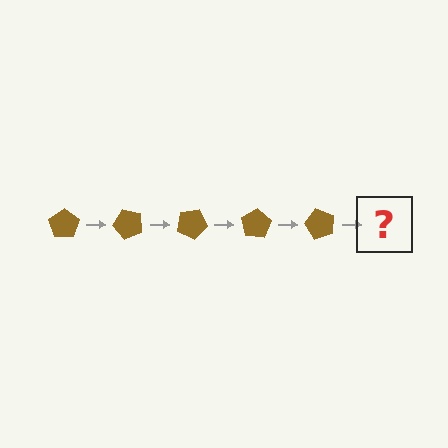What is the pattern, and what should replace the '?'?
The pattern is that the pentagon rotates 50 degrees each step. The '?' should be a brown pentagon rotated 250 degrees.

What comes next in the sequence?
The next element should be a brown pentagon rotated 250 degrees.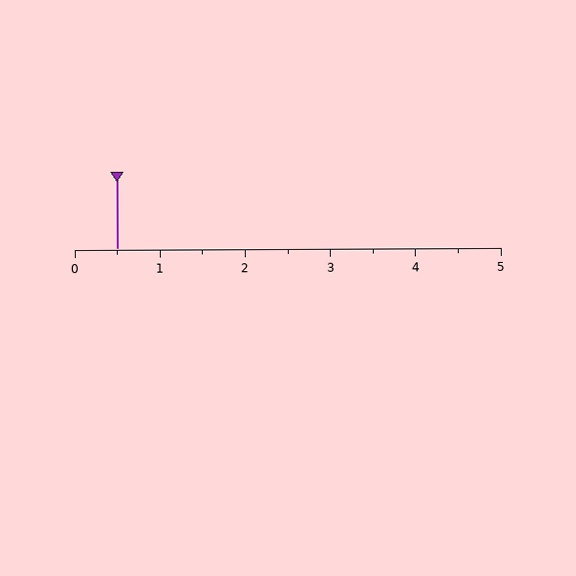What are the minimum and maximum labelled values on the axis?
The axis runs from 0 to 5.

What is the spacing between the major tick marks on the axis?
The major ticks are spaced 1 apart.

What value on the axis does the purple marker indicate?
The marker indicates approximately 0.5.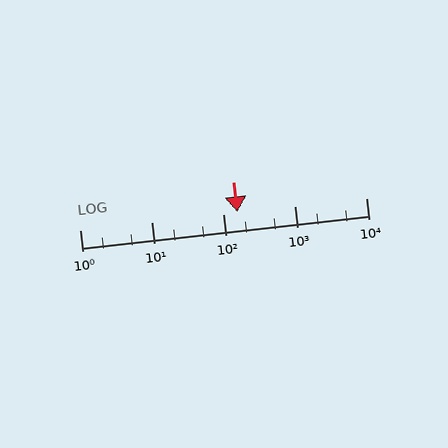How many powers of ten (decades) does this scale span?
The scale spans 4 decades, from 1 to 10000.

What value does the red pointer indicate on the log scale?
The pointer indicates approximately 160.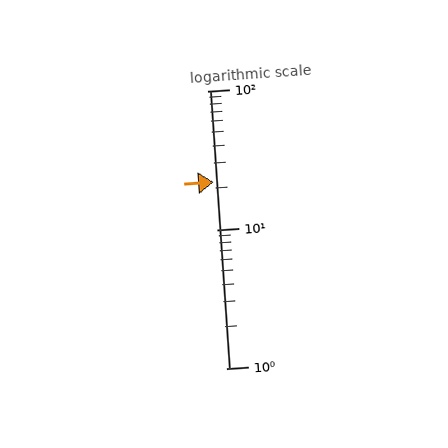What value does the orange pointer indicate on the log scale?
The pointer indicates approximately 22.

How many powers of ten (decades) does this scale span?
The scale spans 2 decades, from 1 to 100.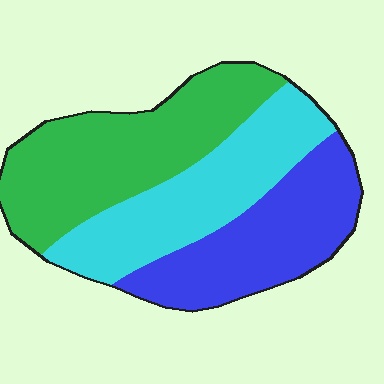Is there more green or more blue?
Green.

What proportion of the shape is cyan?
Cyan takes up about one third (1/3) of the shape.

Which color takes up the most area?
Green, at roughly 40%.